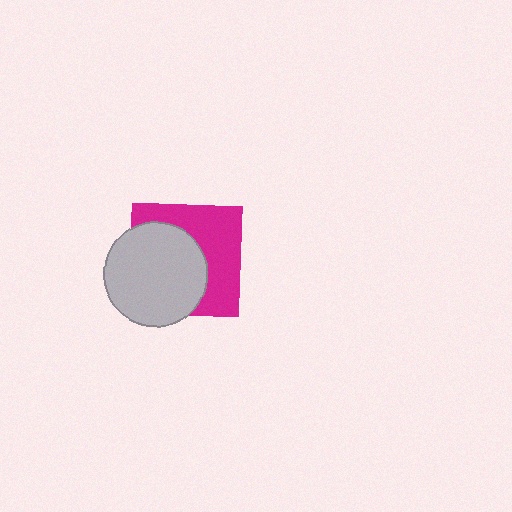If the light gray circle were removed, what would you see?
You would see the complete magenta square.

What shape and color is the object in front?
The object in front is a light gray circle.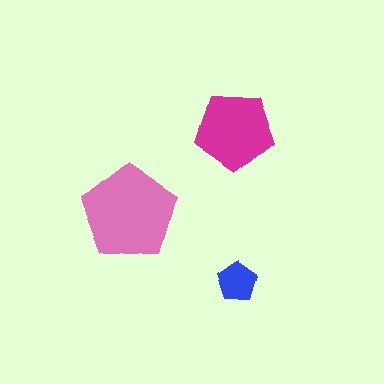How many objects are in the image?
There are 3 objects in the image.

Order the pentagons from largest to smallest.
the pink one, the magenta one, the blue one.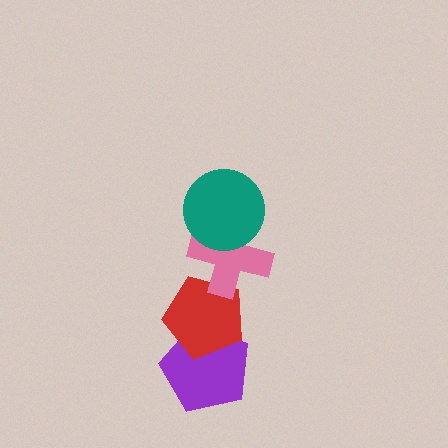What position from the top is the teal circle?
The teal circle is 1st from the top.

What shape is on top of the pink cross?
The teal circle is on top of the pink cross.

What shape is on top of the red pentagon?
The pink cross is on top of the red pentagon.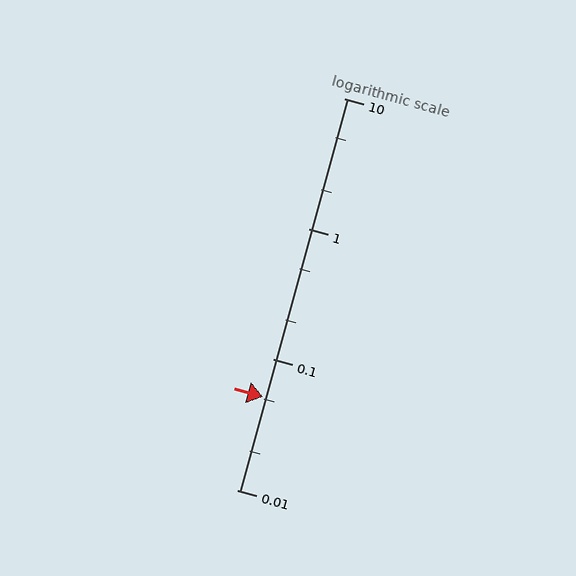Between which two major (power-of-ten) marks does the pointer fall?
The pointer is between 0.01 and 0.1.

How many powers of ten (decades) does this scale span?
The scale spans 3 decades, from 0.01 to 10.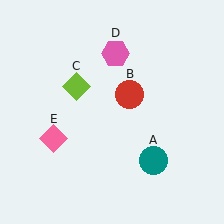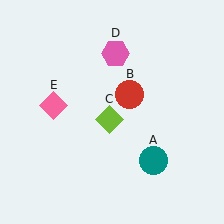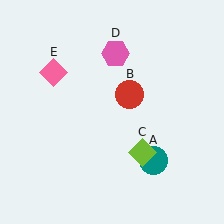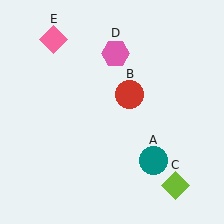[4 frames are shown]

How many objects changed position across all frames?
2 objects changed position: lime diamond (object C), pink diamond (object E).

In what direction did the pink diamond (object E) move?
The pink diamond (object E) moved up.